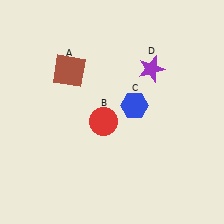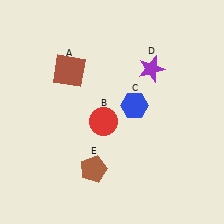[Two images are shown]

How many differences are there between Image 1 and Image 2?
There is 1 difference between the two images.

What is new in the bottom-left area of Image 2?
A brown pentagon (E) was added in the bottom-left area of Image 2.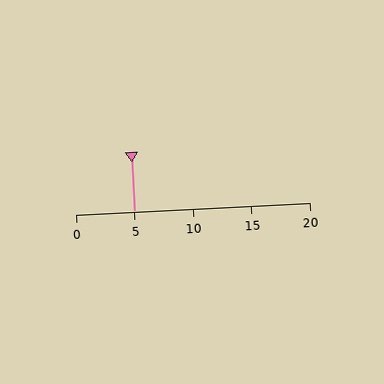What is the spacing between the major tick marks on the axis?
The major ticks are spaced 5 apart.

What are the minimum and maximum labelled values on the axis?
The axis runs from 0 to 20.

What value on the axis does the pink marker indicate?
The marker indicates approximately 5.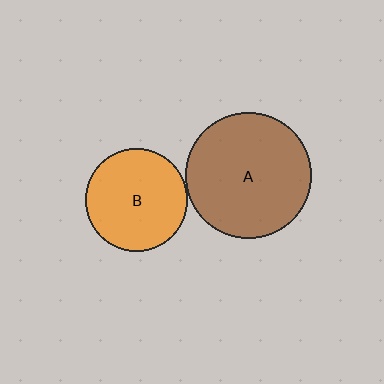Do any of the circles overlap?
No, none of the circles overlap.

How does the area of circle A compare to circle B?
Approximately 1.5 times.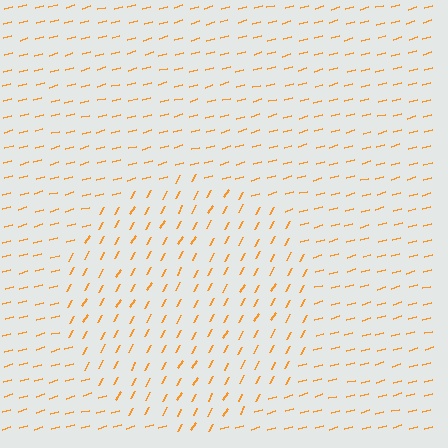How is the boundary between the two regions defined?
The boundary is defined purely by a change in line orientation (approximately 45 degrees difference). All lines are the same color and thickness.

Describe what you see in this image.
The image is filled with small orange line segments. A circle region in the image has lines oriented differently from the surrounding lines, creating a visible texture boundary.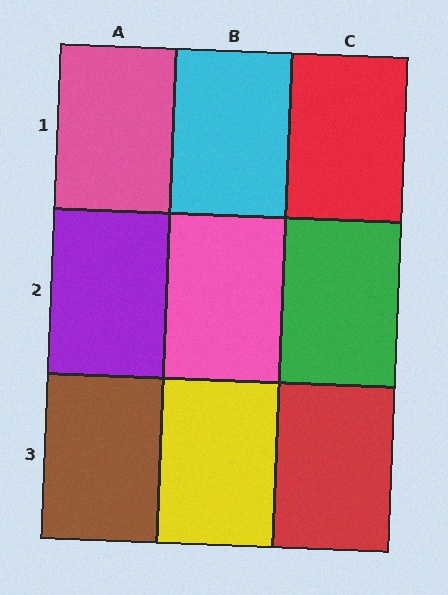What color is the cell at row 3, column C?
Red.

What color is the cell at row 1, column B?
Cyan.